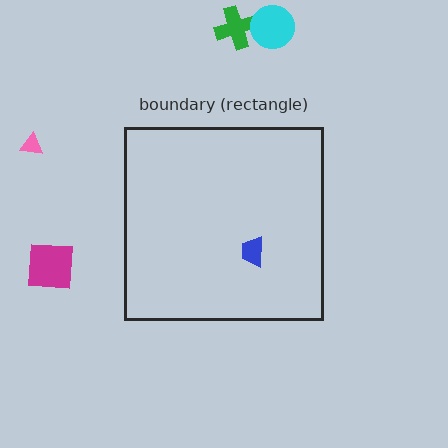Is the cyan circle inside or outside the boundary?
Outside.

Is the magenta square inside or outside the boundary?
Outside.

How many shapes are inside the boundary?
1 inside, 4 outside.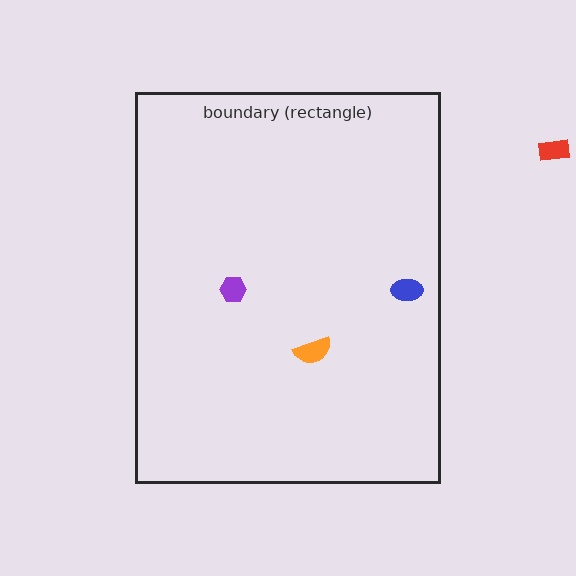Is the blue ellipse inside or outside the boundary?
Inside.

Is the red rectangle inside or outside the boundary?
Outside.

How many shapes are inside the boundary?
3 inside, 1 outside.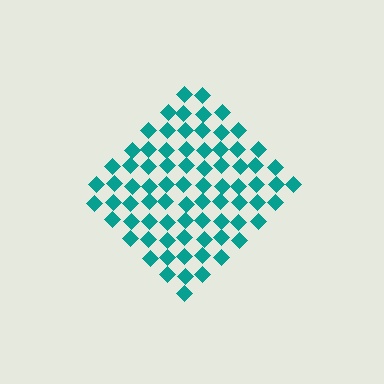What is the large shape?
The large shape is a diamond.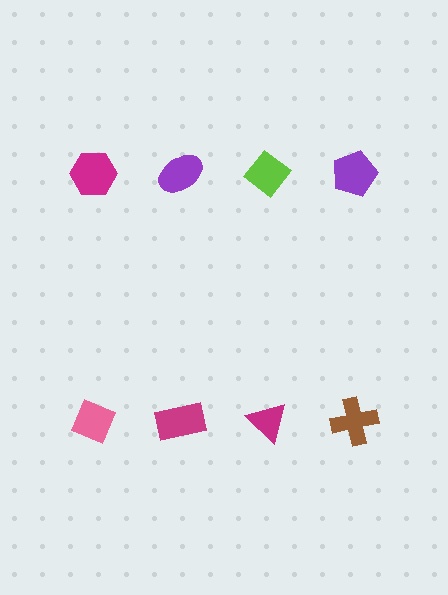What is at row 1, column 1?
A magenta hexagon.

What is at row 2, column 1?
A pink diamond.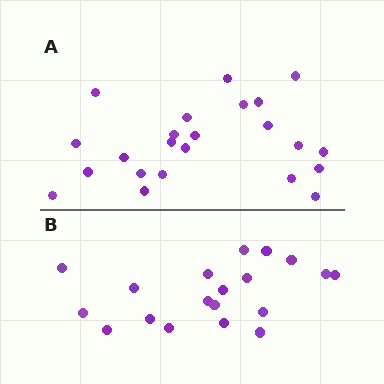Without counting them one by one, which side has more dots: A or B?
Region A (the top region) has more dots.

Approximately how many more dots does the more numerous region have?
Region A has about 4 more dots than region B.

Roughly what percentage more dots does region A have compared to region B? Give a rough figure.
About 20% more.